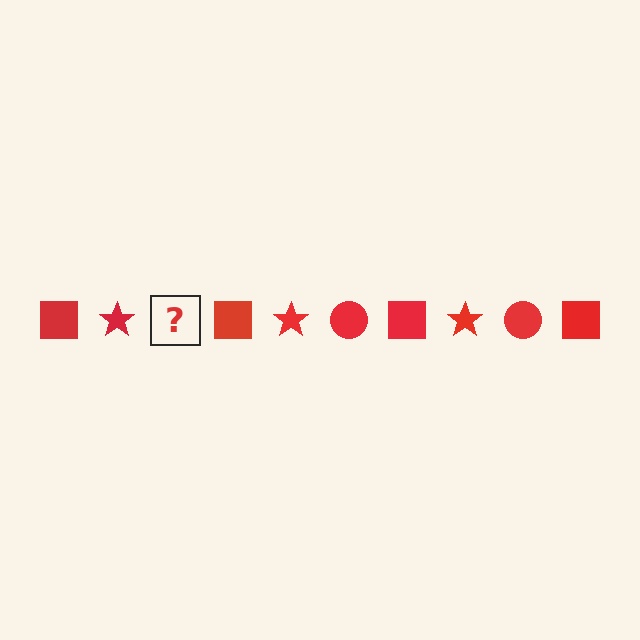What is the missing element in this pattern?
The missing element is a red circle.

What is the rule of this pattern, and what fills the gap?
The rule is that the pattern cycles through square, star, circle shapes in red. The gap should be filled with a red circle.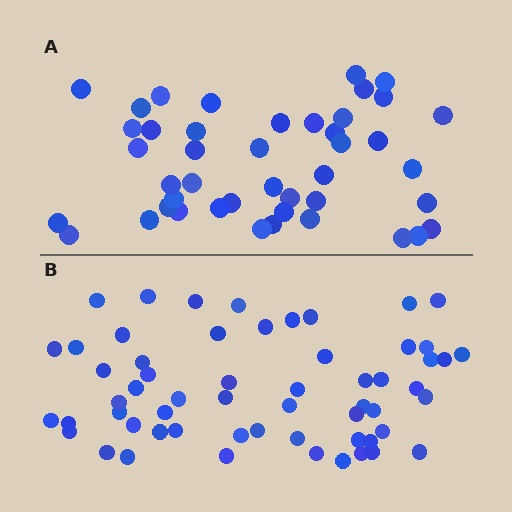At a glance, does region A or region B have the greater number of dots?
Region B (the bottom region) has more dots.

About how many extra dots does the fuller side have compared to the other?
Region B has approximately 15 more dots than region A.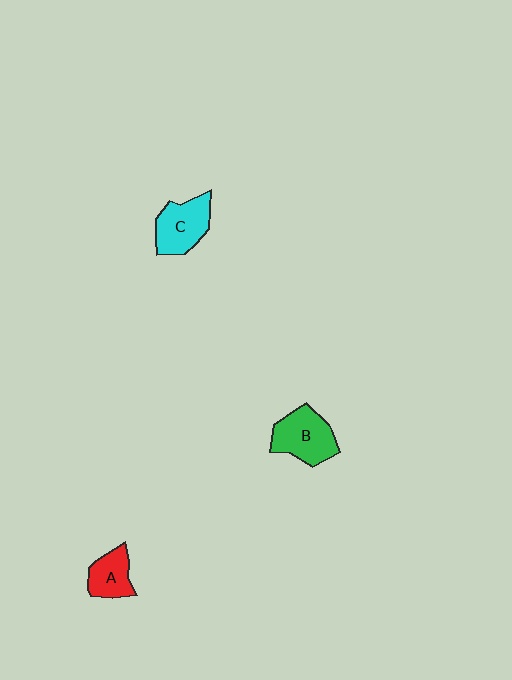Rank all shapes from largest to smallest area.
From largest to smallest: B (green), C (cyan), A (red).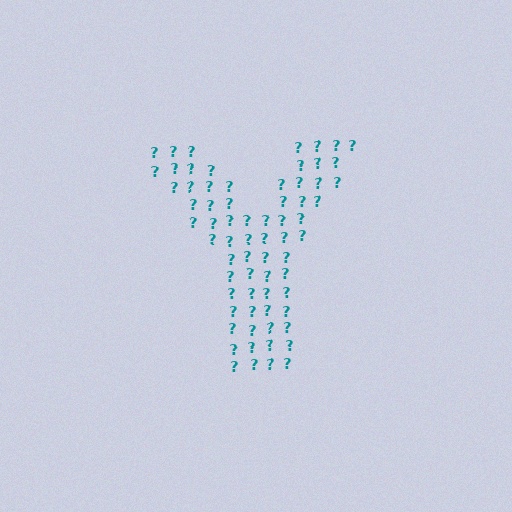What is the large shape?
The large shape is the letter Y.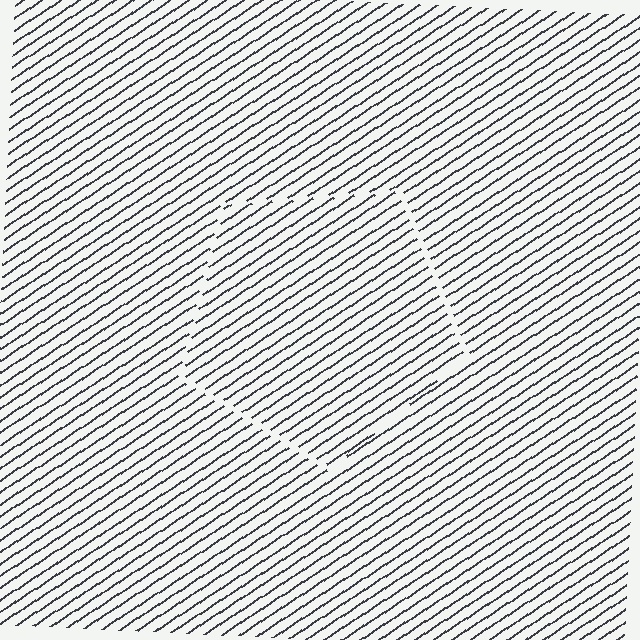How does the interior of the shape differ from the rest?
The interior of the shape contains the same grating, shifted by half a period — the contour is defined by the phase discontinuity where line-ends from the inner and outer gratings abut.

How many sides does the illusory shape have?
5 sides — the line-ends trace a pentagon.